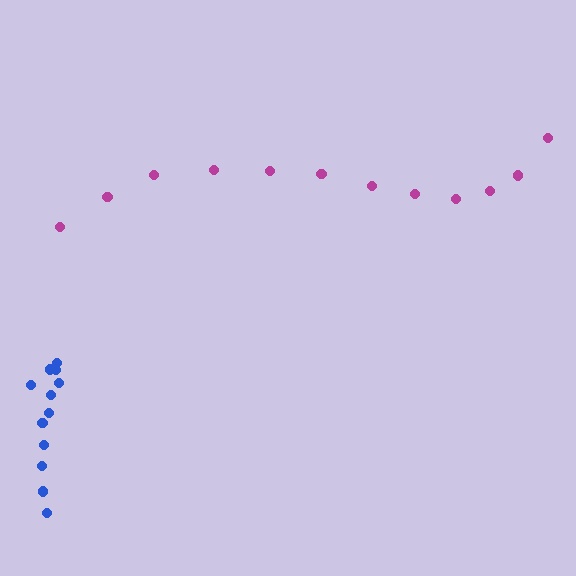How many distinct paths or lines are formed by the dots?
There are 2 distinct paths.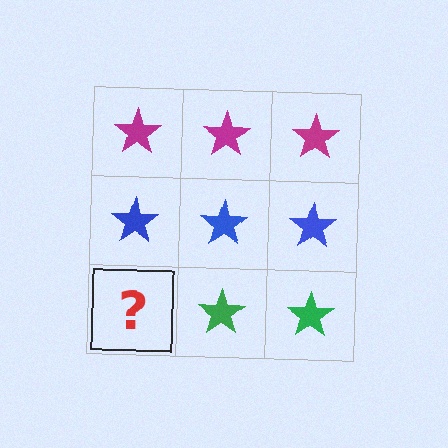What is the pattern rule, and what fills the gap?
The rule is that each row has a consistent color. The gap should be filled with a green star.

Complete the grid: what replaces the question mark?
The question mark should be replaced with a green star.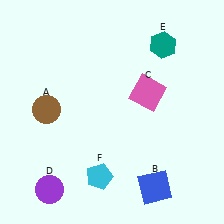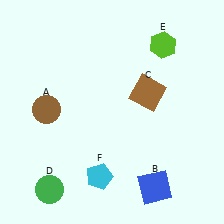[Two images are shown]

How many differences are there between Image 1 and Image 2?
There are 3 differences between the two images.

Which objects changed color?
C changed from pink to brown. D changed from purple to green. E changed from teal to lime.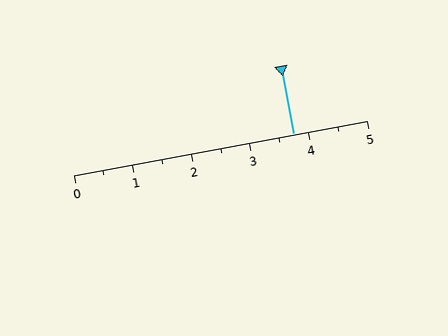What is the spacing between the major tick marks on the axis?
The major ticks are spaced 1 apart.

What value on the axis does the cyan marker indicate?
The marker indicates approximately 3.8.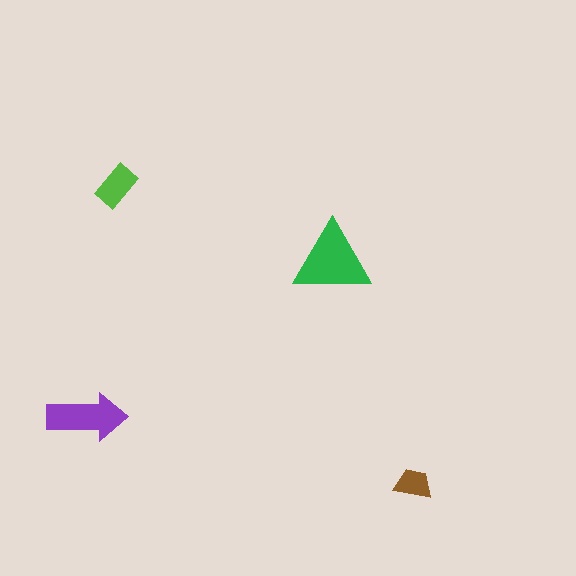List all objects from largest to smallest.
The green triangle, the purple arrow, the lime rectangle, the brown trapezoid.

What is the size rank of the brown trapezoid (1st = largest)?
4th.